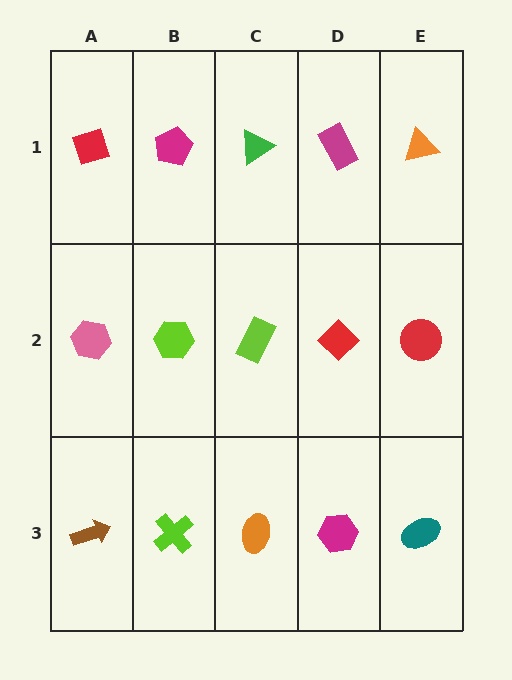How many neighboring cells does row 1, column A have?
2.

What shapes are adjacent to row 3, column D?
A red diamond (row 2, column D), an orange ellipse (row 3, column C), a teal ellipse (row 3, column E).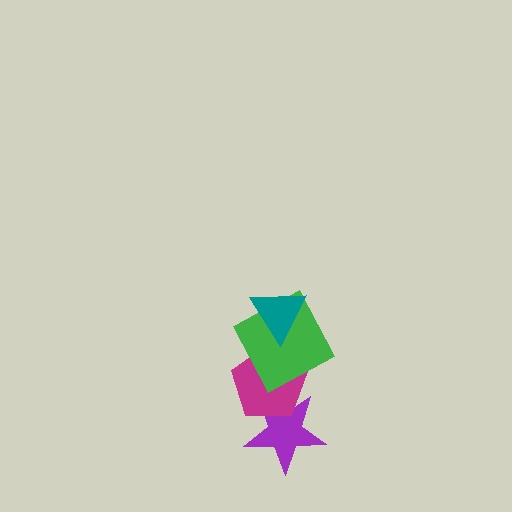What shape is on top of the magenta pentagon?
The green square is on top of the magenta pentagon.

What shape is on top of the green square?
The teal triangle is on top of the green square.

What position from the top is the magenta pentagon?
The magenta pentagon is 3rd from the top.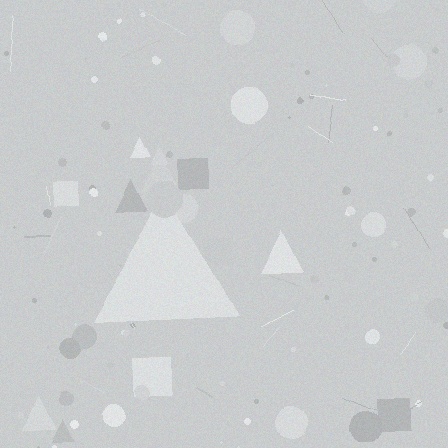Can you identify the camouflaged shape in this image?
The camouflaged shape is a triangle.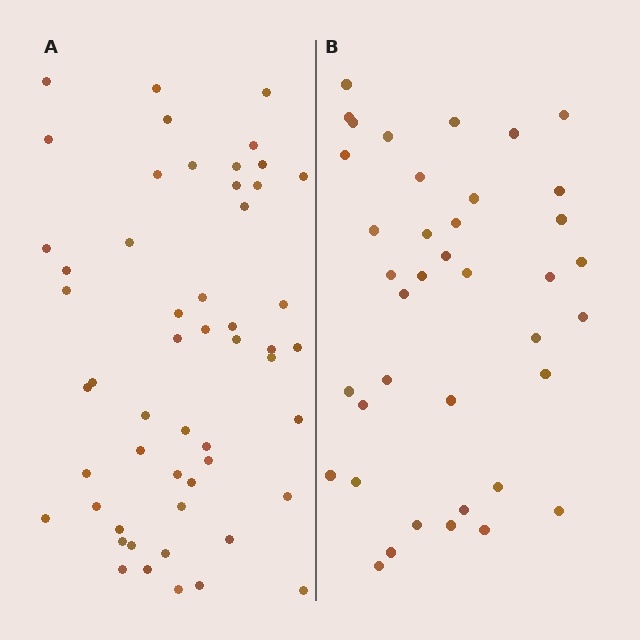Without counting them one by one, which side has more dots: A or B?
Region A (the left region) has more dots.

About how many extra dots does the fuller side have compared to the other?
Region A has approximately 15 more dots than region B.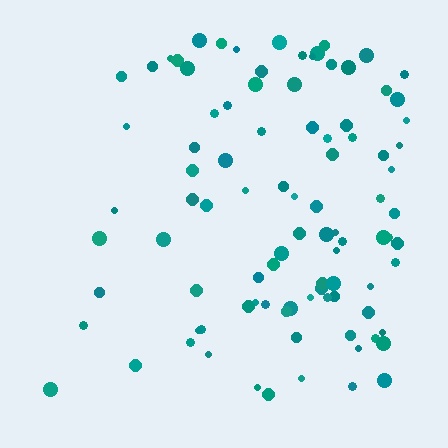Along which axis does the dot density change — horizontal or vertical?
Horizontal.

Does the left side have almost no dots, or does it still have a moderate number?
Still a moderate number, just noticeably fewer than the right.